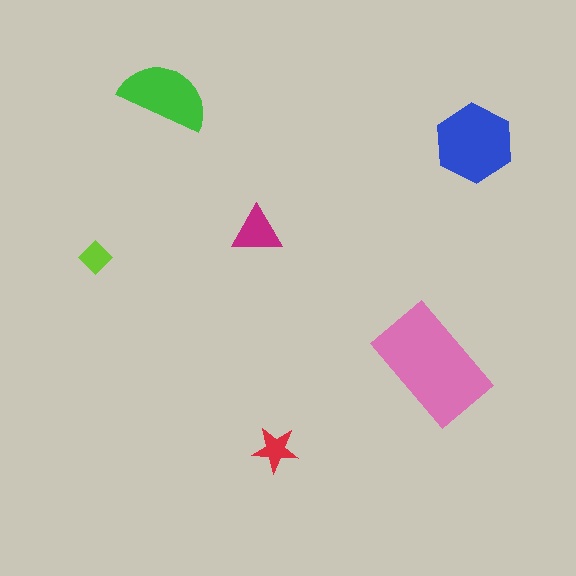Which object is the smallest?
The lime diamond.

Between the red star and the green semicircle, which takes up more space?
The green semicircle.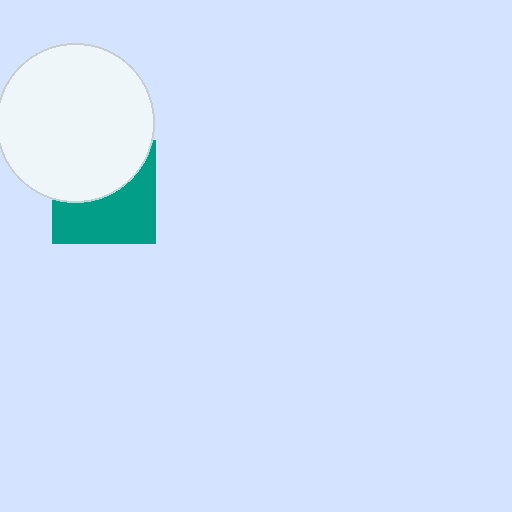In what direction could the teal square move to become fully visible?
The teal square could move down. That would shift it out from behind the white circle entirely.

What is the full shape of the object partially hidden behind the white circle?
The partially hidden object is a teal square.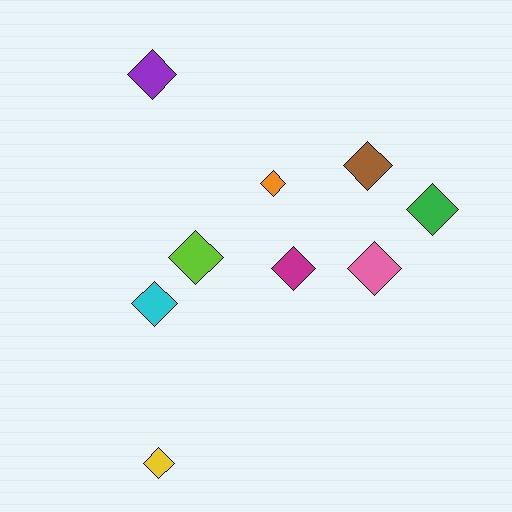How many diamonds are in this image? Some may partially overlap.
There are 9 diamonds.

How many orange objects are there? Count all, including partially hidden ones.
There is 1 orange object.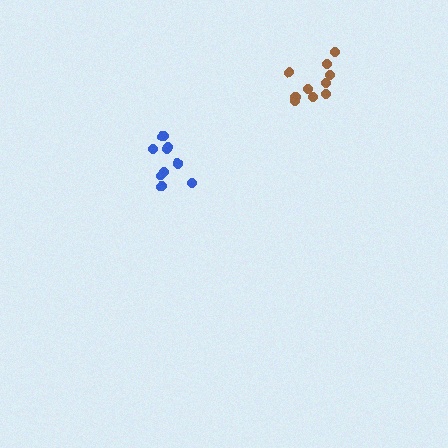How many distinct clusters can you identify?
There are 2 distinct clusters.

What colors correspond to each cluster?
The clusters are colored: blue, brown.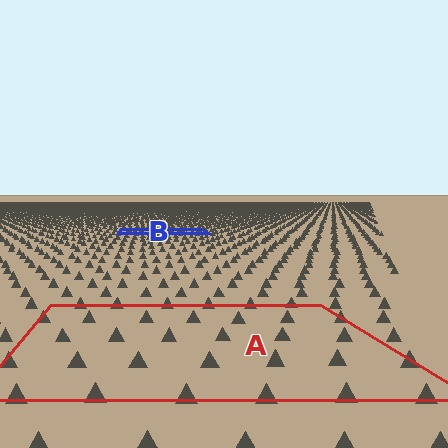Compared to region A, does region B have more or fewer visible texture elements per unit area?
Region B has more texture elements per unit area — they are packed more densely because it is farther away.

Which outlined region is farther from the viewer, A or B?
Region B is farther from the viewer — the texture elements inside it appear smaller and more densely packed.